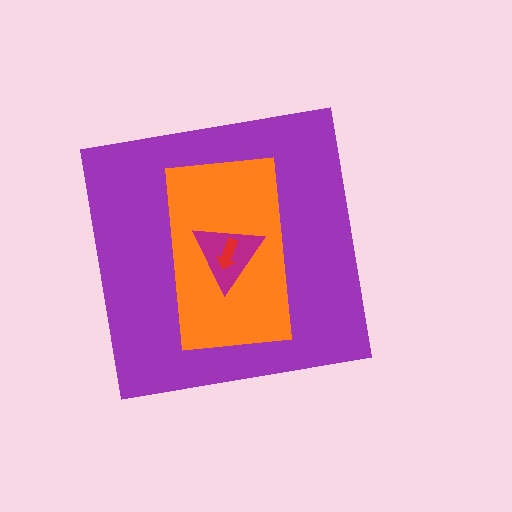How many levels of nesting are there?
4.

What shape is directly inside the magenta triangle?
The red arrow.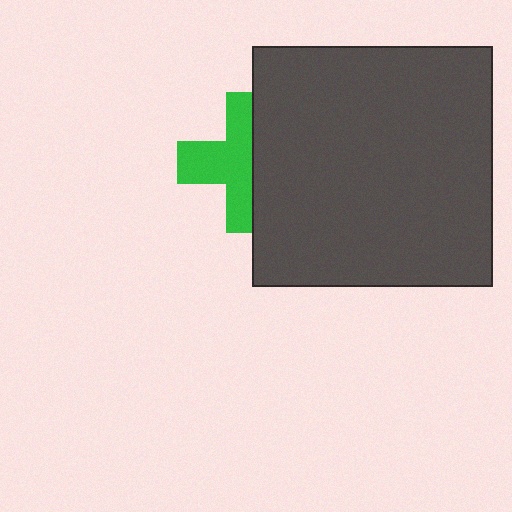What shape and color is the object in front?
The object in front is a dark gray square.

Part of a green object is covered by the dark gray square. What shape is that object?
It is a cross.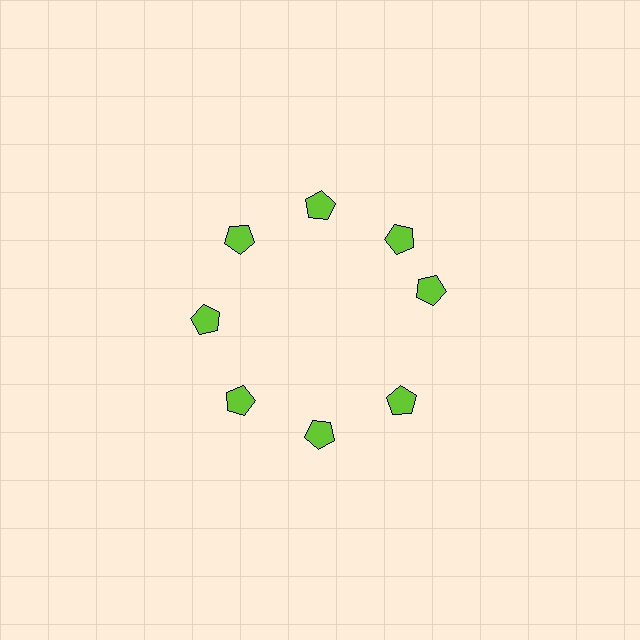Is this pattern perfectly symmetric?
No. The 8 lime pentagons are arranged in a ring, but one element near the 3 o'clock position is rotated out of alignment along the ring, breaking the 8-fold rotational symmetry.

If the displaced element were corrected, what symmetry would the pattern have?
It would have 8-fold rotational symmetry — the pattern would map onto itself every 45 degrees.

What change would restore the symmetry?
The symmetry would be restored by rotating it back into even spacing with its neighbors so that all 8 pentagons sit at equal angles and equal distance from the center.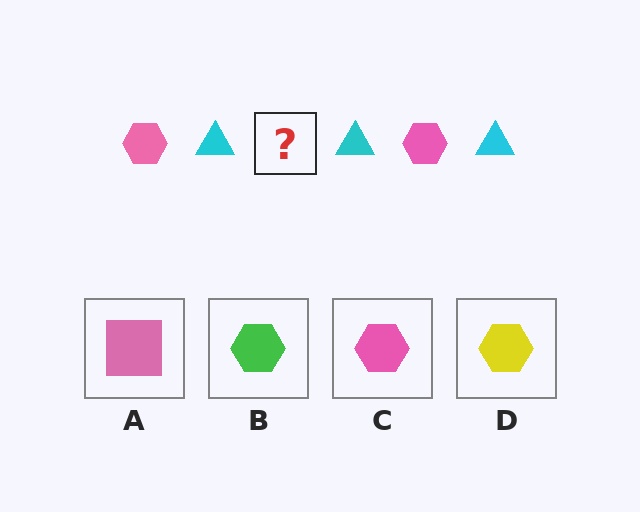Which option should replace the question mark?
Option C.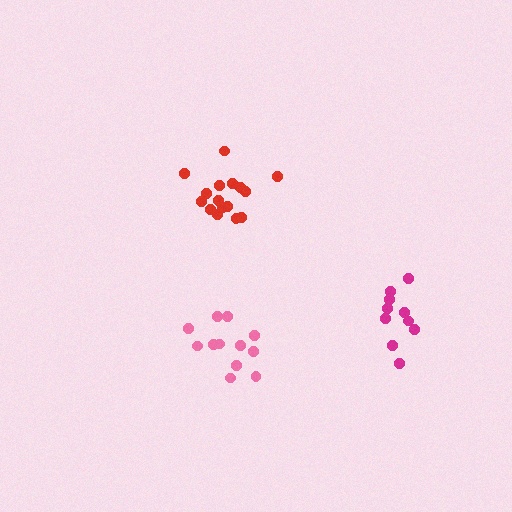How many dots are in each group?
Group 1: 16 dots, Group 2: 10 dots, Group 3: 12 dots (38 total).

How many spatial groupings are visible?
There are 3 spatial groupings.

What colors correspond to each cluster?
The clusters are colored: red, magenta, pink.